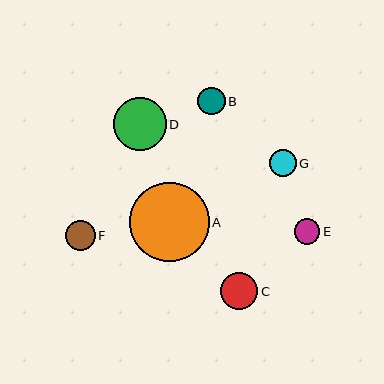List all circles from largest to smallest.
From largest to smallest: A, D, C, F, B, G, E.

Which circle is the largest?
Circle A is the largest with a size of approximately 79 pixels.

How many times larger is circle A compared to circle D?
Circle A is approximately 1.5 times the size of circle D.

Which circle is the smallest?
Circle E is the smallest with a size of approximately 25 pixels.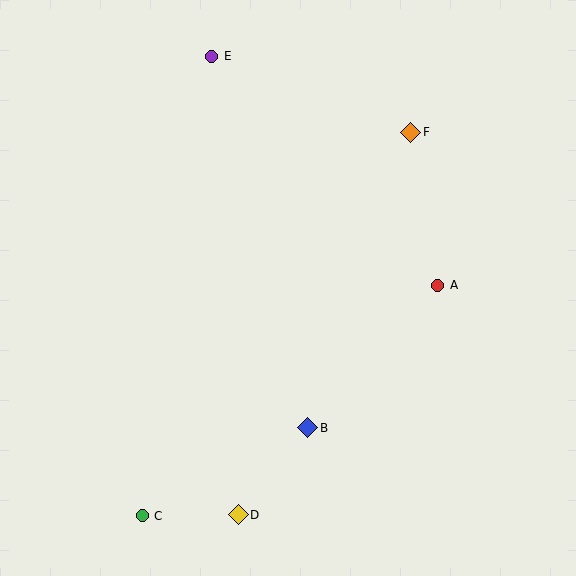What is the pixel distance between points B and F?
The distance between B and F is 313 pixels.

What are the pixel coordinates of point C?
Point C is at (142, 516).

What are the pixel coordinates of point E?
Point E is at (212, 56).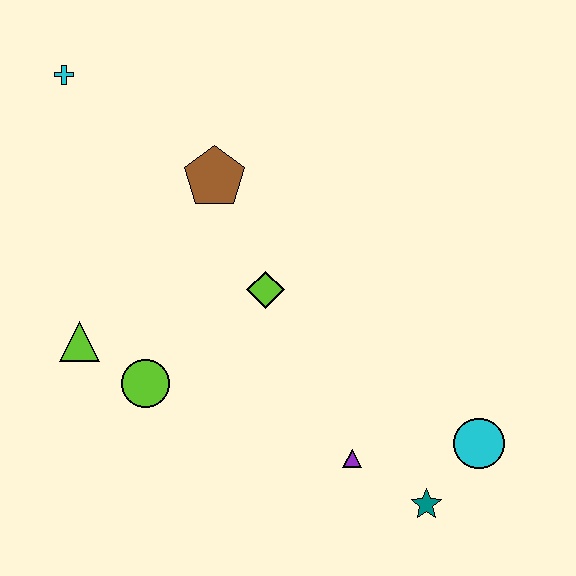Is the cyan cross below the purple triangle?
No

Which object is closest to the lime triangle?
The lime circle is closest to the lime triangle.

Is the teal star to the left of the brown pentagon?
No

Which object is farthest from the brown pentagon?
The teal star is farthest from the brown pentagon.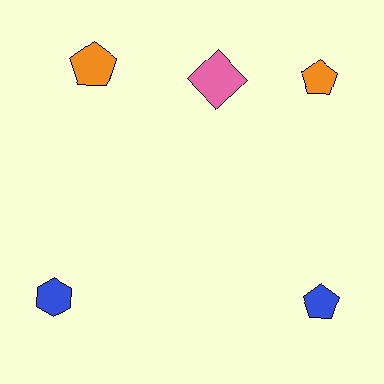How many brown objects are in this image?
There are no brown objects.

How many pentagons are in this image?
There are 3 pentagons.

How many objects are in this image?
There are 5 objects.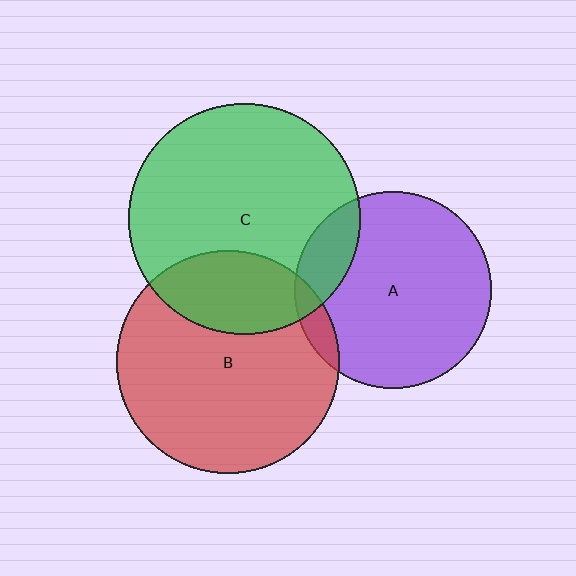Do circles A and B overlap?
Yes.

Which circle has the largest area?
Circle C (green).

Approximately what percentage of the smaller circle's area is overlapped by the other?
Approximately 5%.